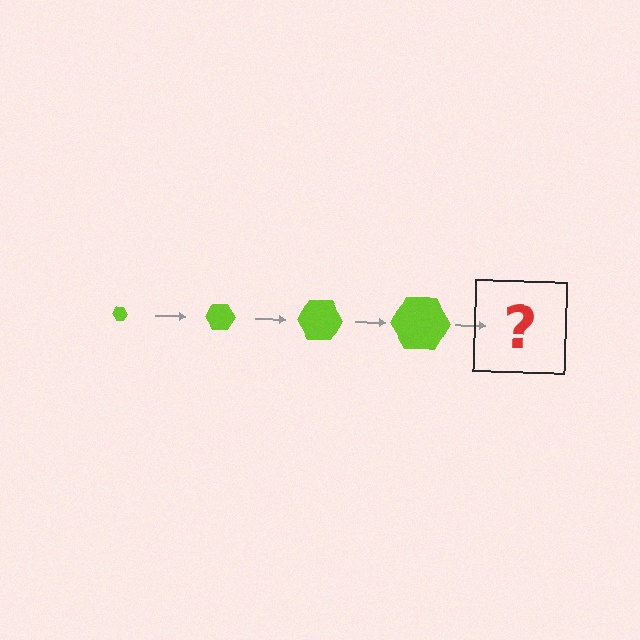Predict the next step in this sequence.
The next step is a lime hexagon, larger than the previous one.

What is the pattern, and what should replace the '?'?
The pattern is that the hexagon gets progressively larger each step. The '?' should be a lime hexagon, larger than the previous one.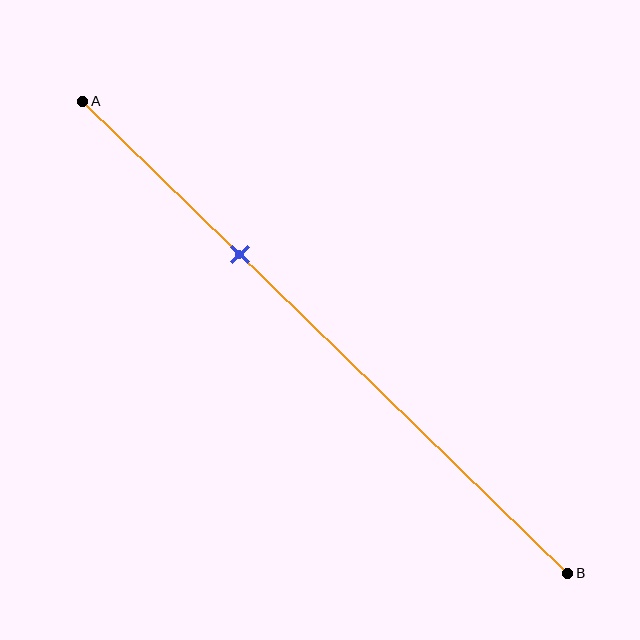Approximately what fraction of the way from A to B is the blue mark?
The blue mark is approximately 30% of the way from A to B.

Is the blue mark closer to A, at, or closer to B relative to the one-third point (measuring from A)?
The blue mark is approximately at the one-third point of segment AB.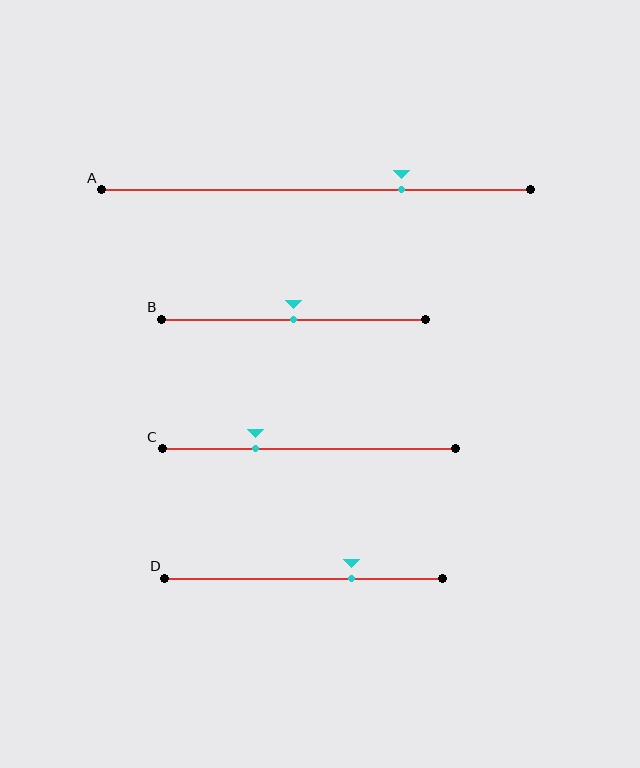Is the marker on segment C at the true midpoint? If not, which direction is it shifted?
No, the marker on segment C is shifted to the left by about 18% of the segment length.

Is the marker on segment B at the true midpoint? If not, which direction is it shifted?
Yes, the marker on segment B is at the true midpoint.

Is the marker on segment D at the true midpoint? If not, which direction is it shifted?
No, the marker on segment D is shifted to the right by about 17% of the segment length.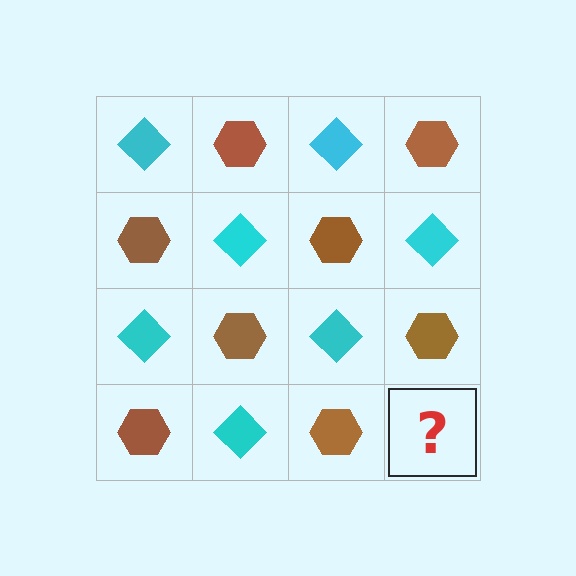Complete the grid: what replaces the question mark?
The question mark should be replaced with a cyan diamond.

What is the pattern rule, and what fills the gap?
The rule is that it alternates cyan diamond and brown hexagon in a checkerboard pattern. The gap should be filled with a cyan diamond.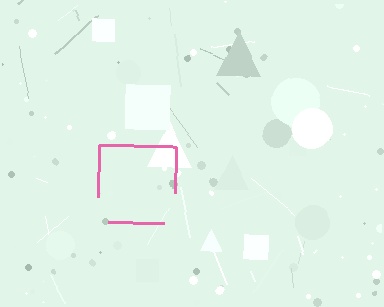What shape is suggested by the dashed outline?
The dashed outline suggests a square.